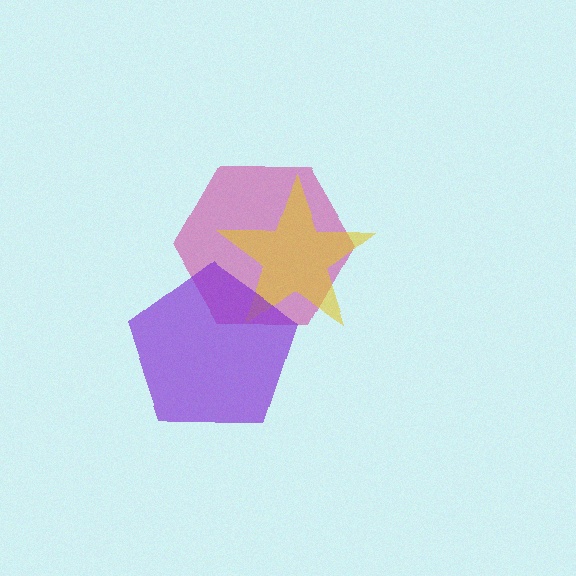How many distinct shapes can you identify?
There are 3 distinct shapes: a magenta hexagon, a yellow star, a purple pentagon.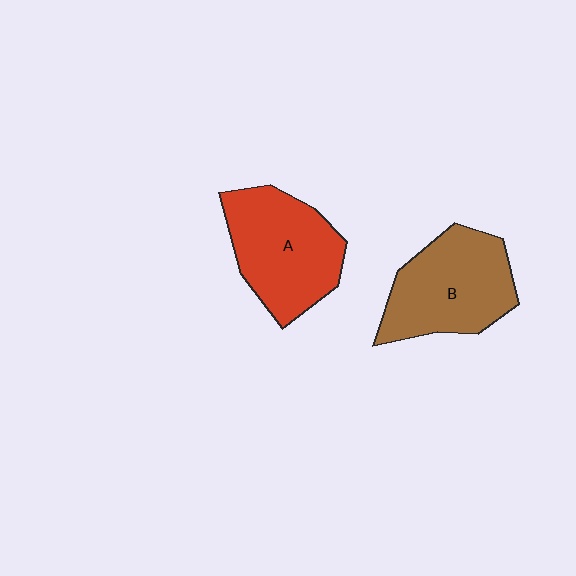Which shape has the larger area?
Shape A (red).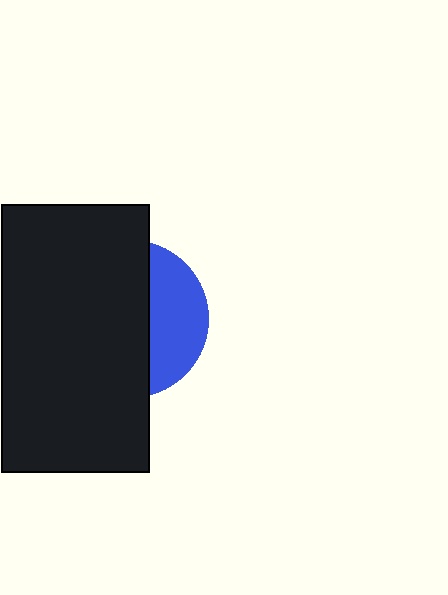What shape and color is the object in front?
The object in front is a black rectangle.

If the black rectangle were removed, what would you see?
You would see the complete blue circle.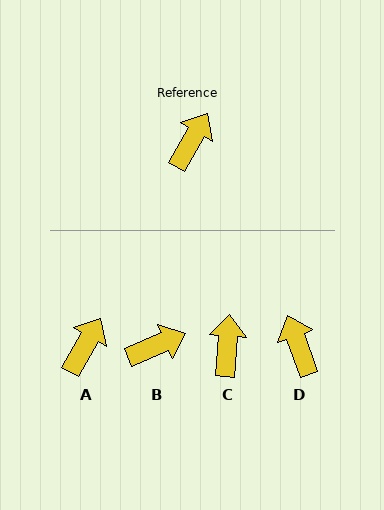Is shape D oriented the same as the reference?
No, it is off by about 50 degrees.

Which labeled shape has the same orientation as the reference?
A.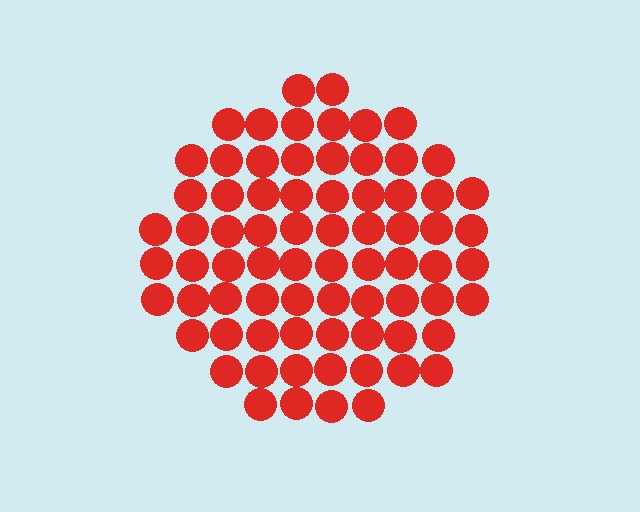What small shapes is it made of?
It is made of small circles.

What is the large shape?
The large shape is a circle.